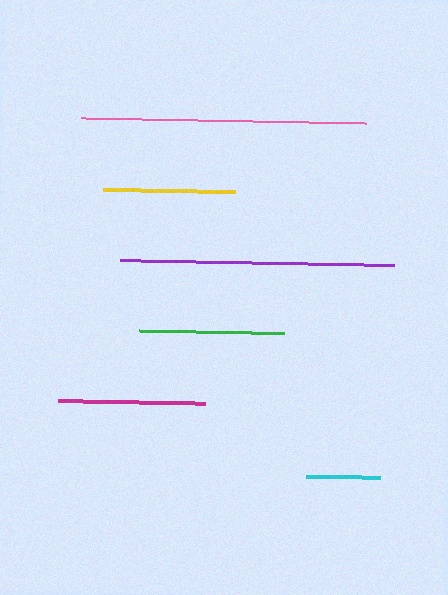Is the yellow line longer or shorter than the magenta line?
The magenta line is longer than the yellow line.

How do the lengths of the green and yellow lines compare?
The green and yellow lines are approximately the same length.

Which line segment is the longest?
The pink line is the longest at approximately 285 pixels.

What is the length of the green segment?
The green segment is approximately 145 pixels long.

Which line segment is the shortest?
The cyan line is the shortest at approximately 74 pixels.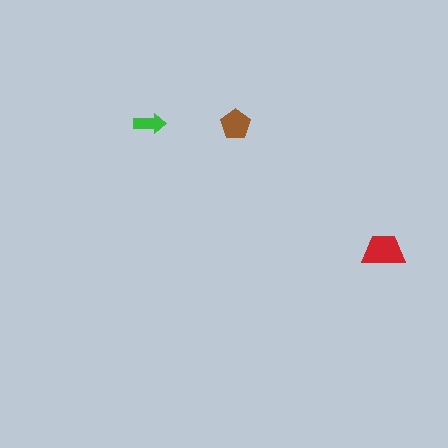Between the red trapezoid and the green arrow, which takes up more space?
The red trapezoid.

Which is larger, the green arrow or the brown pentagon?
The brown pentagon.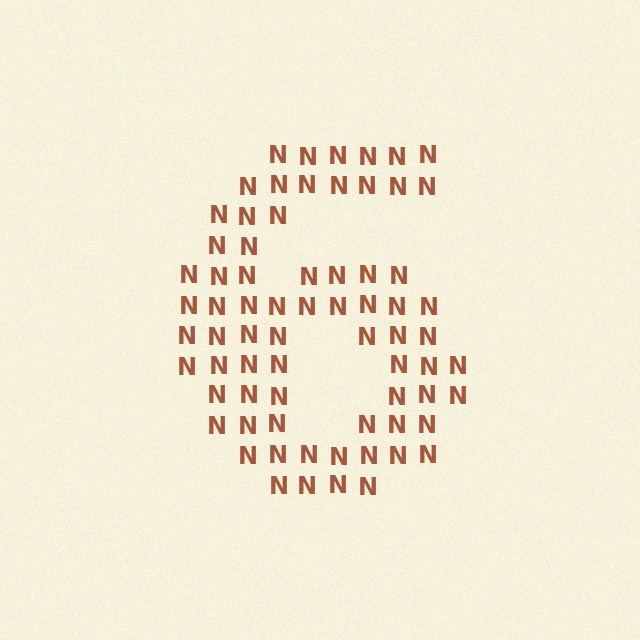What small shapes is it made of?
It is made of small letter N's.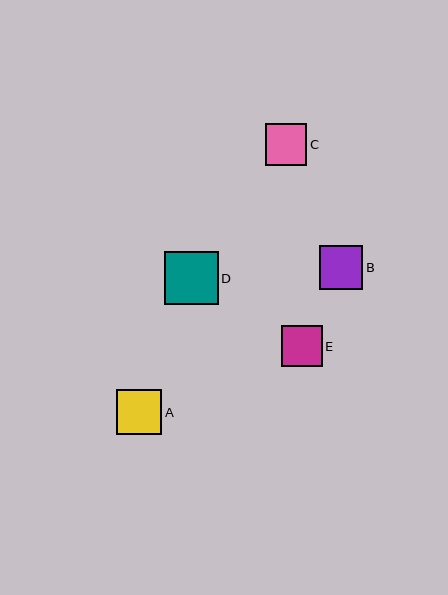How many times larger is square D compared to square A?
Square D is approximately 1.2 times the size of square A.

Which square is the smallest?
Square E is the smallest with a size of approximately 41 pixels.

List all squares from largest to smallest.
From largest to smallest: D, A, B, C, E.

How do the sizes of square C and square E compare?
Square C and square E are approximately the same size.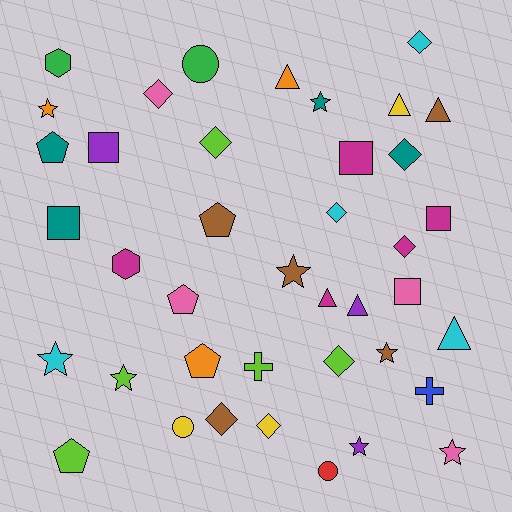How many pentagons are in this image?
There are 5 pentagons.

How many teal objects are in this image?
There are 4 teal objects.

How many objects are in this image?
There are 40 objects.